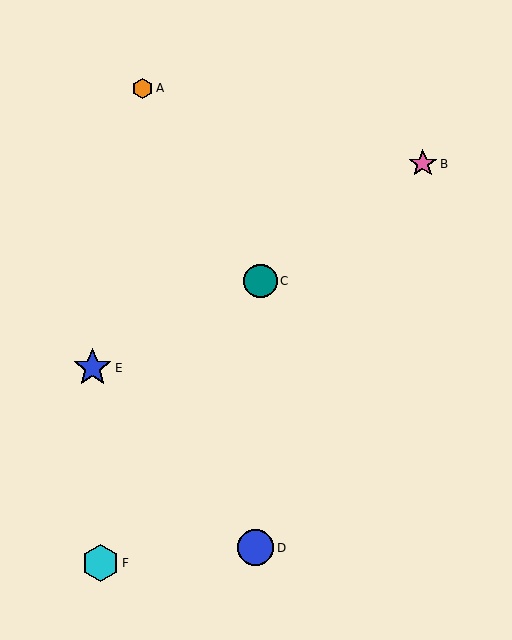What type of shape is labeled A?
Shape A is an orange hexagon.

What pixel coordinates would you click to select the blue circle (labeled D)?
Click at (256, 548) to select the blue circle D.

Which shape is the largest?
The blue star (labeled E) is the largest.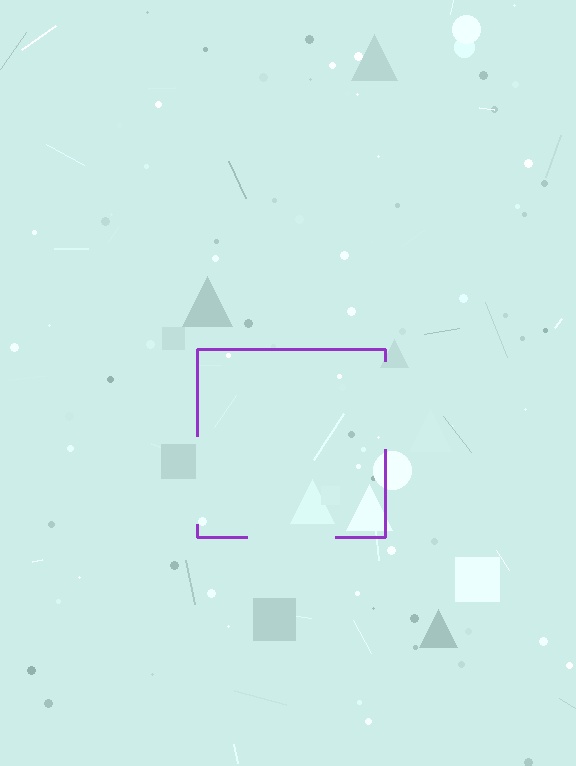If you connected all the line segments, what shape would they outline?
They would outline a square.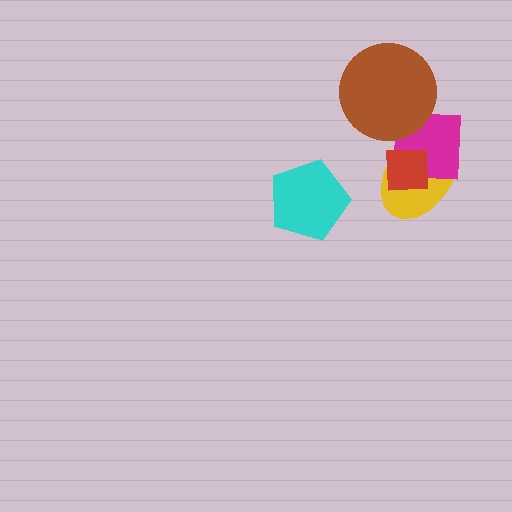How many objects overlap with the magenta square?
3 objects overlap with the magenta square.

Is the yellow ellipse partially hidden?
Yes, it is partially covered by another shape.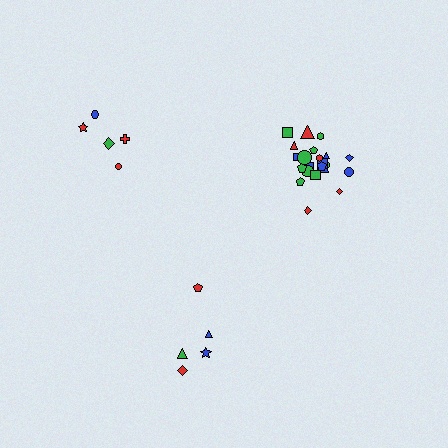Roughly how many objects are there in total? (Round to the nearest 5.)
Roughly 30 objects in total.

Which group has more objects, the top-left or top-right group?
The top-right group.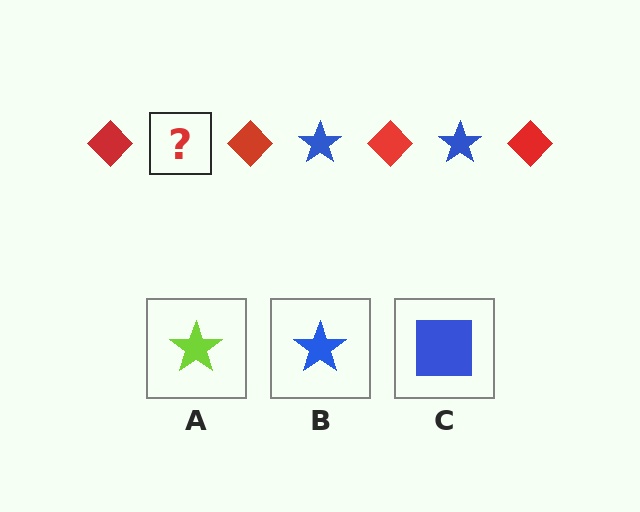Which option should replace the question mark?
Option B.